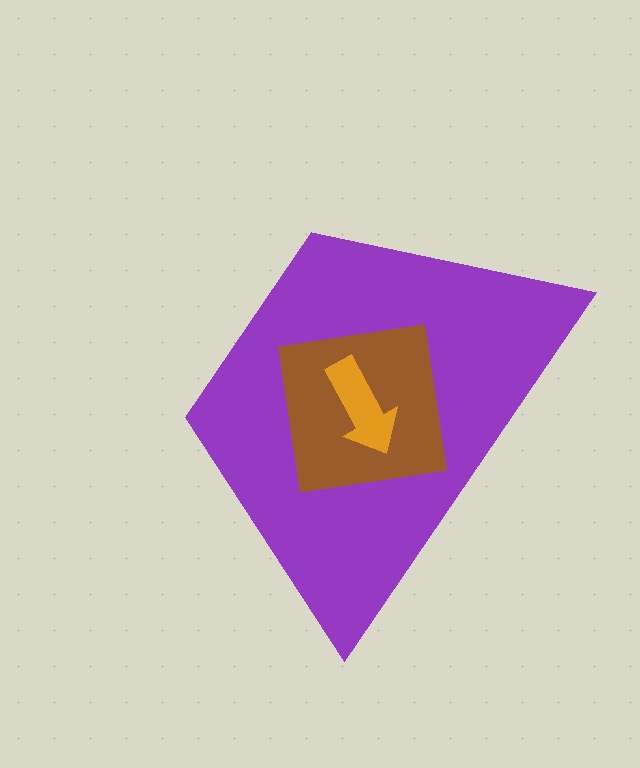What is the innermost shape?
The orange arrow.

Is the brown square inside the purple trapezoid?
Yes.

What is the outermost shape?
The purple trapezoid.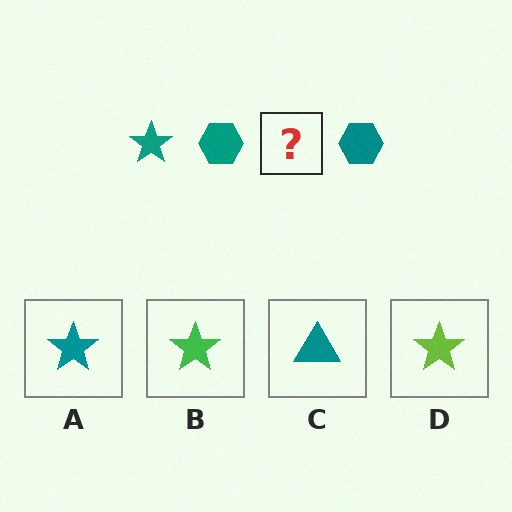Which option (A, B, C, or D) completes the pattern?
A.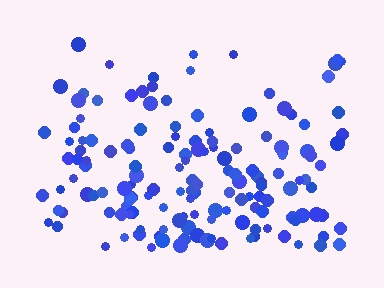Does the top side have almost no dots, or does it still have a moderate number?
Still a moderate number, just noticeably fewer than the bottom.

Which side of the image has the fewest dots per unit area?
The top.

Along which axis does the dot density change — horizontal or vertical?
Vertical.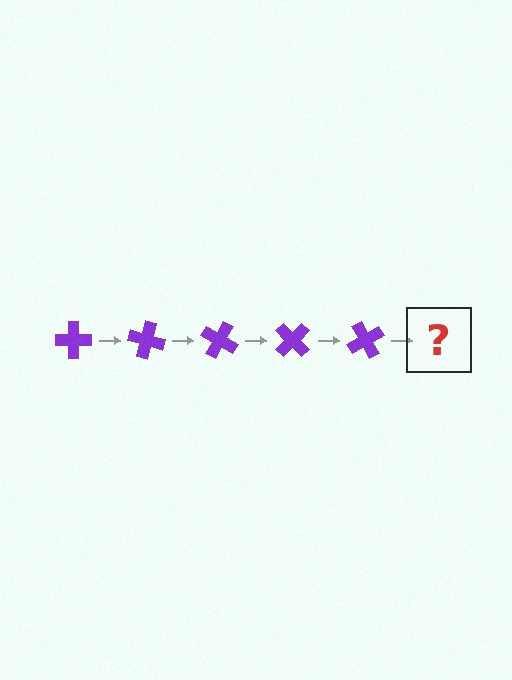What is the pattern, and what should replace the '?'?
The pattern is that the cross rotates 15 degrees each step. The '?' should be a purple cross rotated 75 degrees.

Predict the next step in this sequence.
The next step is a purple cross rotated 75 degrees.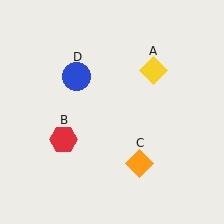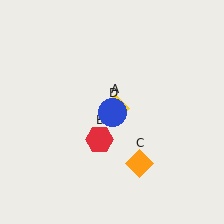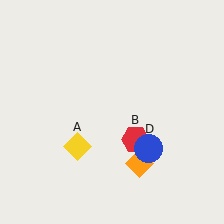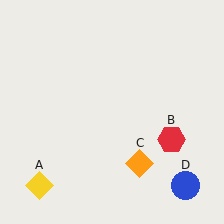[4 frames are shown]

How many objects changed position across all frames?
3 objects changed position: yellow diamond (object A), red hexagon (object B), blue circle (object D).